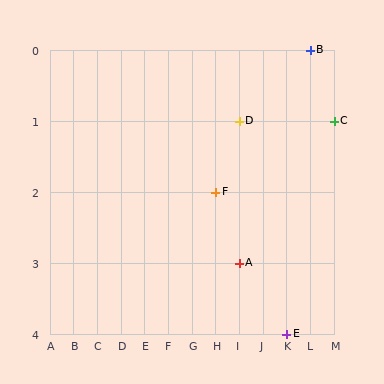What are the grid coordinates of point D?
Point D is at grid coordinates (I, 1).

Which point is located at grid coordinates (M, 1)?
Point C is at (M, 1).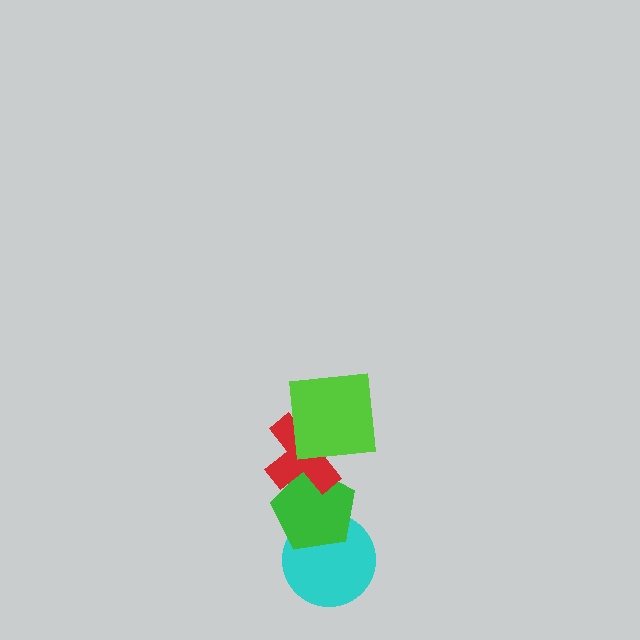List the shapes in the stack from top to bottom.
From top to bottom: the lime square, the red cross, the green pentagon, the cyan circle.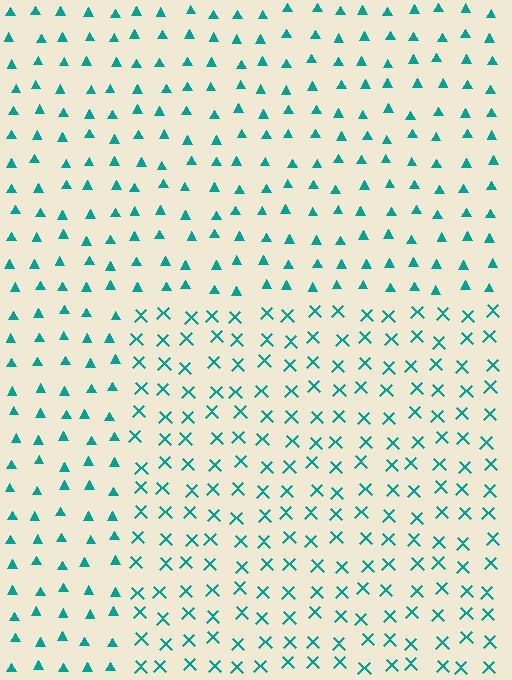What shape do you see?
I see a rectangle.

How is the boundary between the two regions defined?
The boundary is defined by a change in element shape: X marks inside vs. triangles outside. All elements share the same color and spacing.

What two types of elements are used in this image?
The image uses X marks inside the rectangle region and triangles outside it.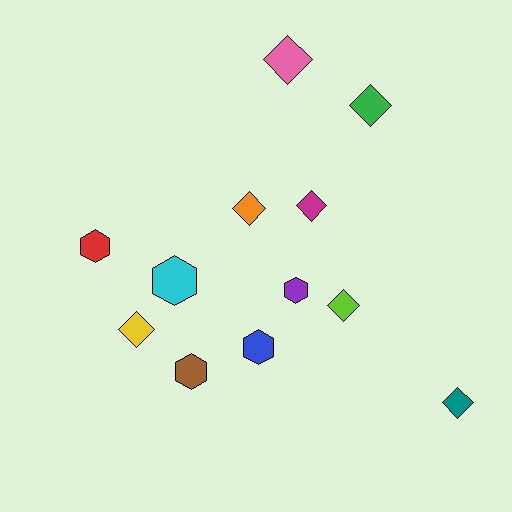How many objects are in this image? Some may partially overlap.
There are 12 objects.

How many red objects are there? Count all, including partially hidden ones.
There is 1 red object.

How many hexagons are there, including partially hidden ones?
There are 5 hexagons.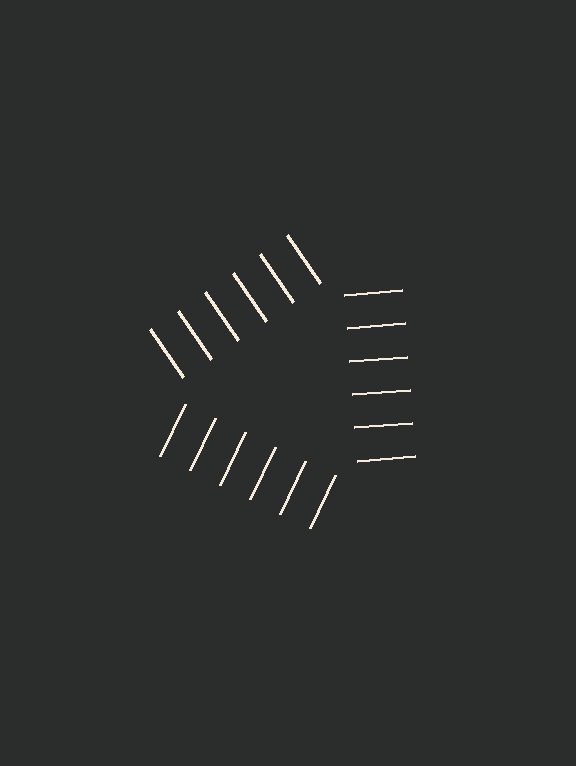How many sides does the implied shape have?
3 sides — the line-ends trace a triangle.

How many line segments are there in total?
18 — 6 along each of the 3 edges.